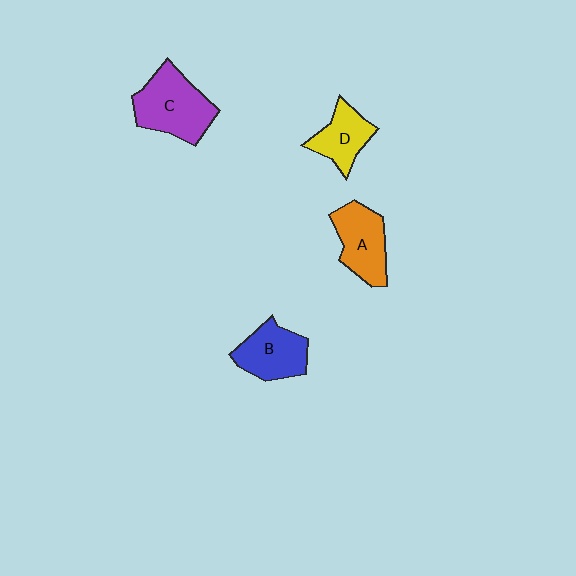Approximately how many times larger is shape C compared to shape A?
Approximately 1.3 times.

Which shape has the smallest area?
Shape D (yellow).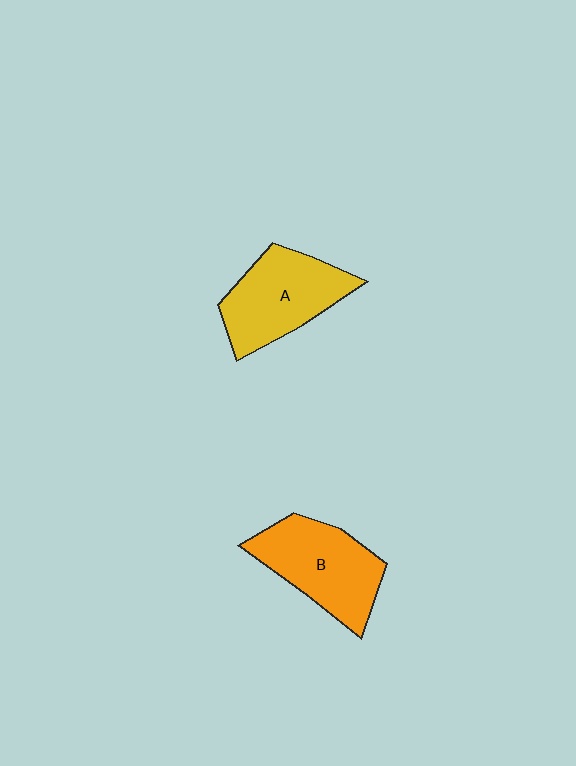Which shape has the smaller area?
Shape A (yellow).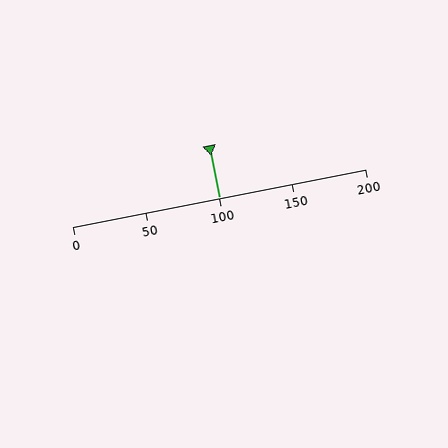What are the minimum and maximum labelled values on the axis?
The axis runs from 0 to 200.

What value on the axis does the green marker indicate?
The marker indicates approximately 100.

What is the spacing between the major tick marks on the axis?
The major ticks are spaced 50 apart.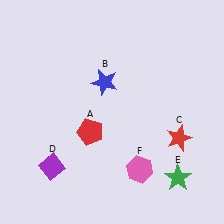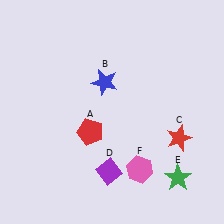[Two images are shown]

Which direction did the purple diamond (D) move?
The purple diamond (D) moved right.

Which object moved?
The purple diamond (D) moved right.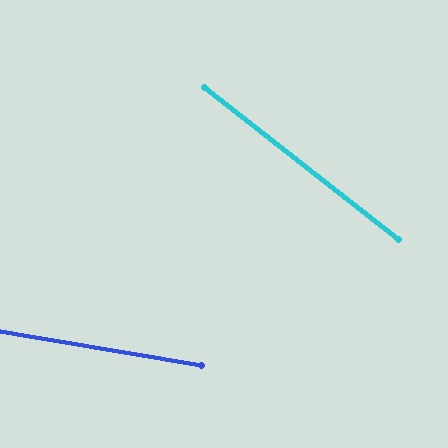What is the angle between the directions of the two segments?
Approximately 28 degrees.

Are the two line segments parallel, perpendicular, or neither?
Neither parallel nor perpendicular — they differ by about 28°.